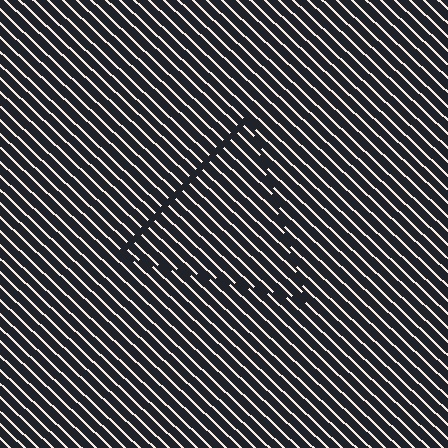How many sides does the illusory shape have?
3 sides — the line-ends trace a triangle.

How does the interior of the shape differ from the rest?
The interior of the shape contains the same grating, shifted by half a period — the contour is defined by the phase discontinuity where line-ends from the inner and outer gratings abut.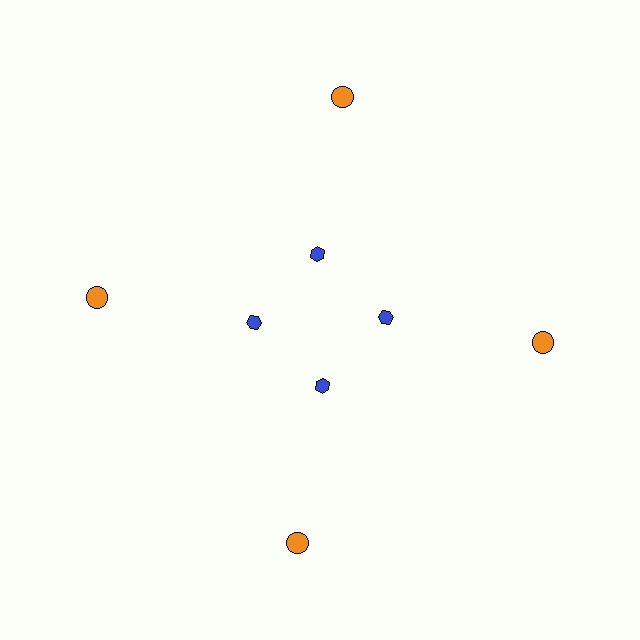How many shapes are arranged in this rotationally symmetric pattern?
There are 8 shapes, arranged in 4 groups of 2.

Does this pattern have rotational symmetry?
Yes, this pattern has 4-fold rotational symmetry. It looks the same after rotating 90 degrees around the center.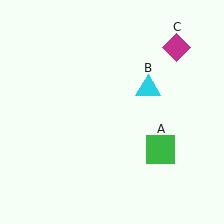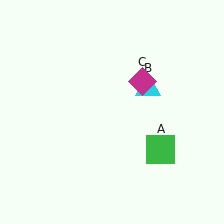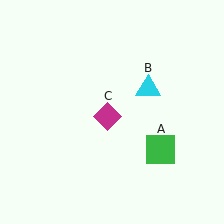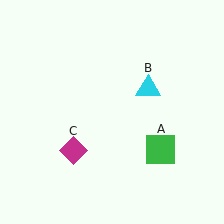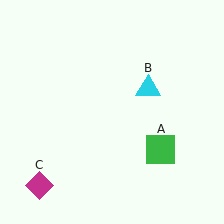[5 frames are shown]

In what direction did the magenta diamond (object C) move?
The magenta diamond (object C) moved down and to the left.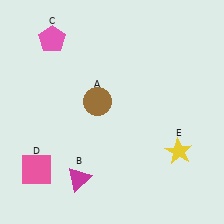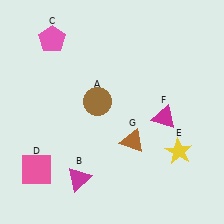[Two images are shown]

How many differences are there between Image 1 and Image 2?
There are 2 differences between the two images.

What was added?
A magenta triangle (F), a brown triangle (G) were added in Image 2.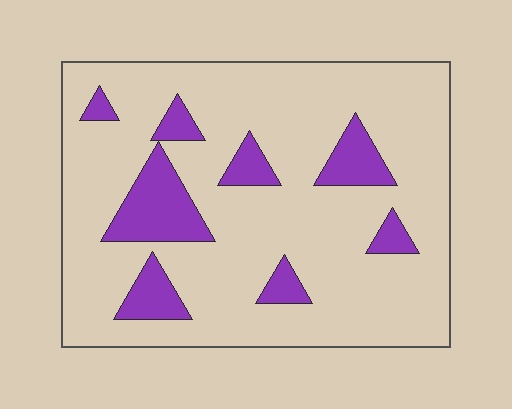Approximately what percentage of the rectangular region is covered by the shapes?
Approximately 15%.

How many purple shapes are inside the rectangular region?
8.